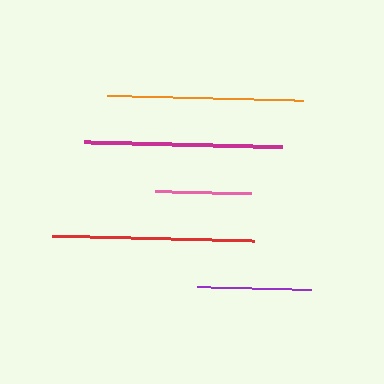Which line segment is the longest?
The red line is the longest at approximately 202 pixels.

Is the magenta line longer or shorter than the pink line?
The magenta line is longer than the pink line.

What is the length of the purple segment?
The purple segment is approximately 113 pixels long.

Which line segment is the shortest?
The pink line is the shortest at approximately 96 pixels.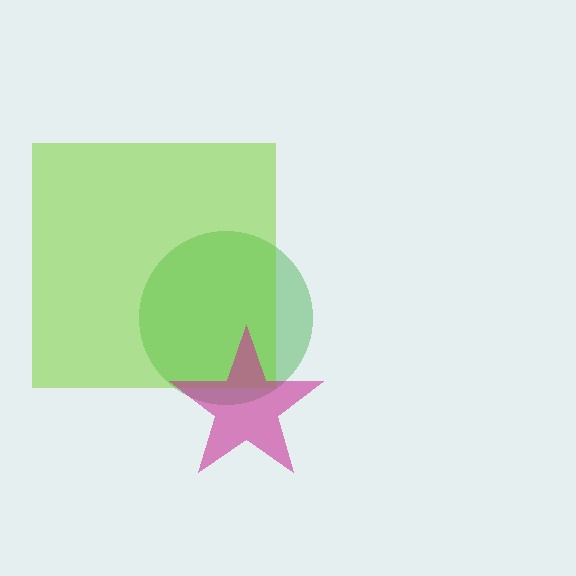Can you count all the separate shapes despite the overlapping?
Yes, there are 3 separate shapes.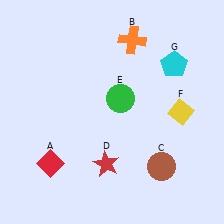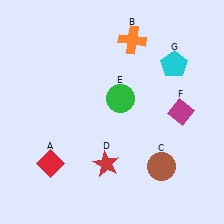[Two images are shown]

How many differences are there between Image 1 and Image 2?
There is 1 difference between the two images.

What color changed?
The diamond (F) changed from yellow in Image 1 to magenta in Image 2.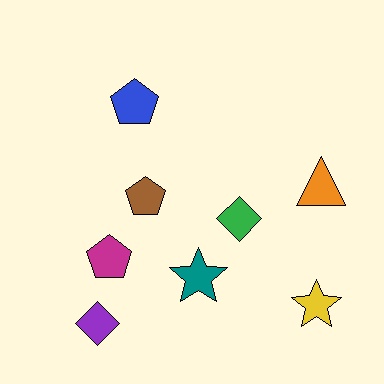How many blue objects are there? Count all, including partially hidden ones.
There is 1 blue object.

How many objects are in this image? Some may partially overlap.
There are 8 objects.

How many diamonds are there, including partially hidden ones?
There are 2 diamonds.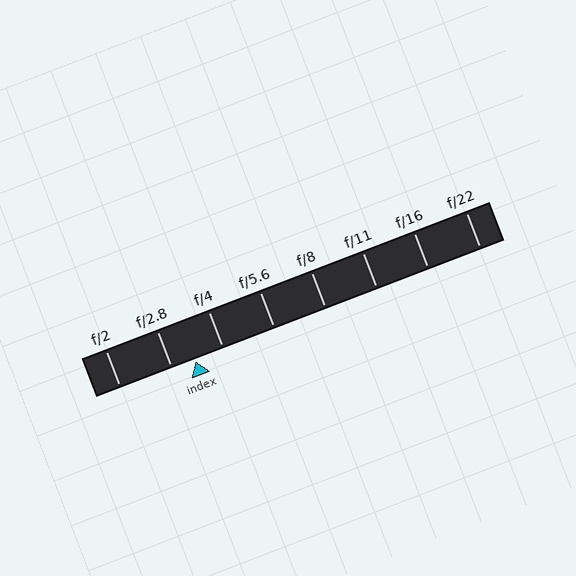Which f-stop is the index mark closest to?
The index mark is closest to f/2.8.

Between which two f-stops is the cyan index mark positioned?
The index mark is between f/2.8 and f/4.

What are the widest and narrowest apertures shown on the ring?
The widest aperture shown is f/2 and the narrowest is f/22.